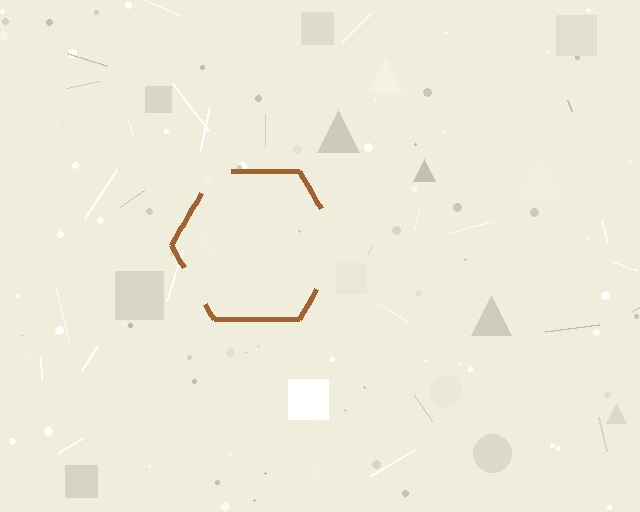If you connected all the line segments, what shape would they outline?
They would outline a hexagon.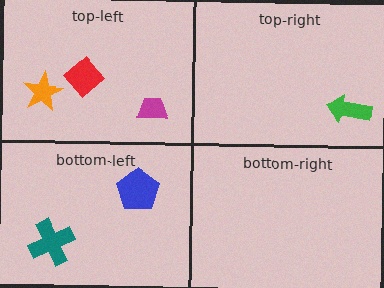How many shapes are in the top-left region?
3.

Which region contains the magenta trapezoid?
The top-left region.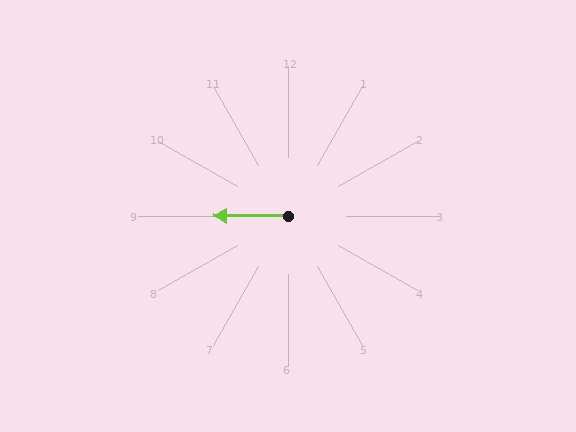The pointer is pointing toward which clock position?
Roughly 9 o'clock.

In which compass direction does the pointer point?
West.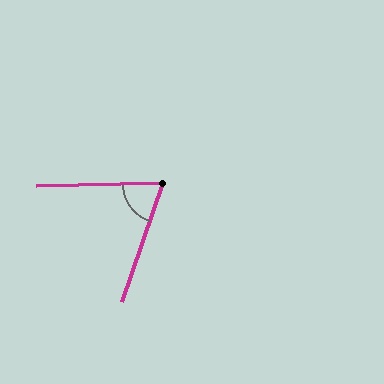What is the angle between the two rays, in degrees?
Approximately 70 degrees.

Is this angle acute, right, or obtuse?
It is acute.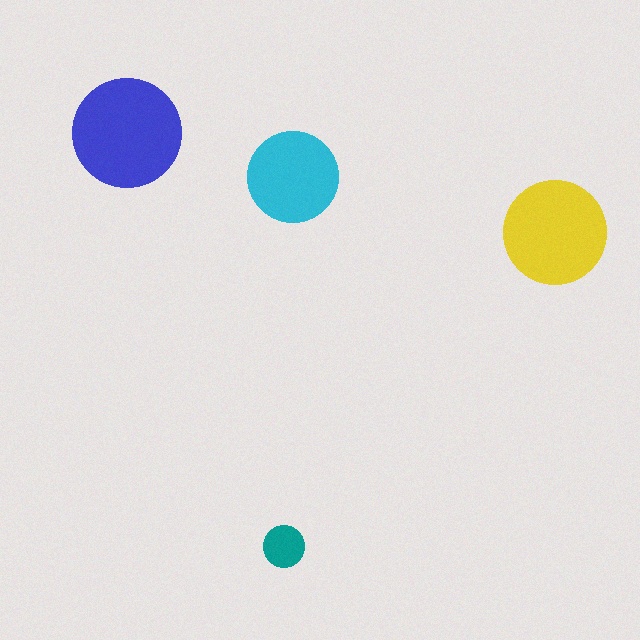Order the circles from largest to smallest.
the blue one, the yellow one, the cyan one, the teal one.